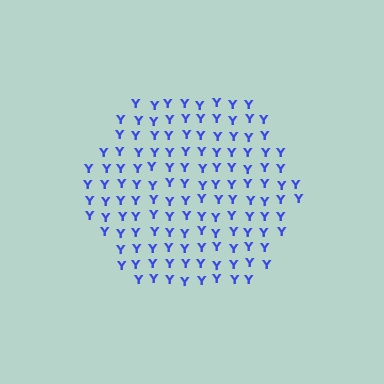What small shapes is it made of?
It is made of small letter Y's.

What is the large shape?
The large shape is a hexagon.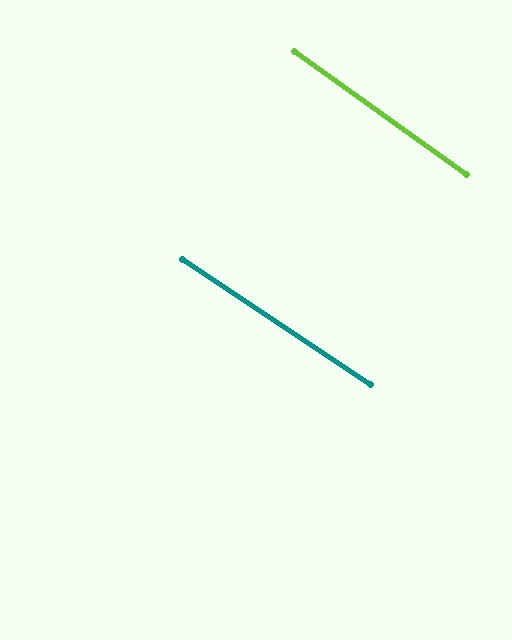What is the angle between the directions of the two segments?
Approximately 2 degrees.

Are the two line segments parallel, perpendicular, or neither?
Parallel — their directions differ by only 1.8°.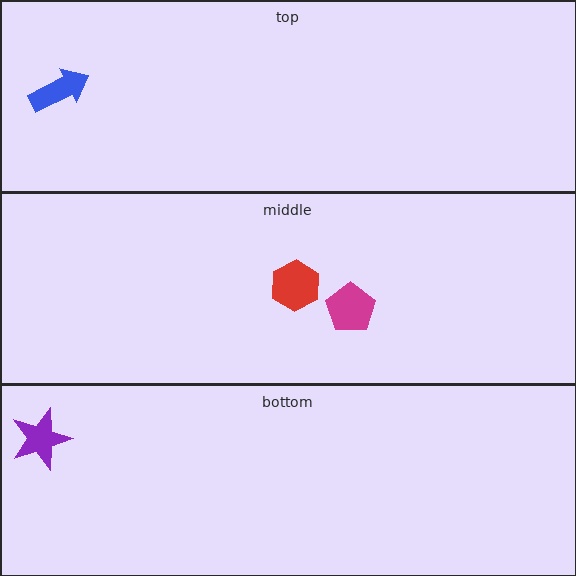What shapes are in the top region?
The blue arrow.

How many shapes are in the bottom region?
1.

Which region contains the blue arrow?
The top region.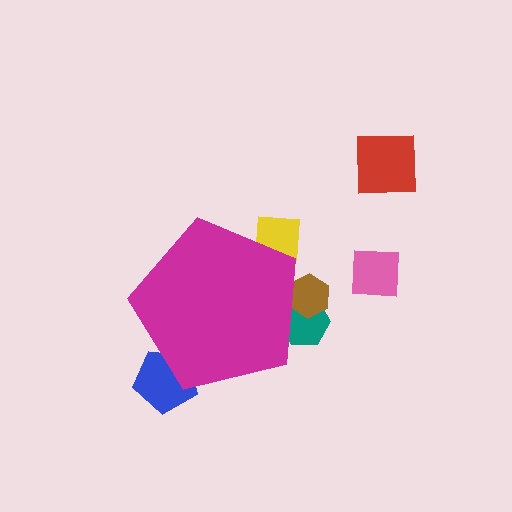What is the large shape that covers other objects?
A magenta pentagon.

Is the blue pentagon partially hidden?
Yes, the blue pentagon is partially hidden behind the magenta pentagon.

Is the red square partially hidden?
No, the red square is fully visible.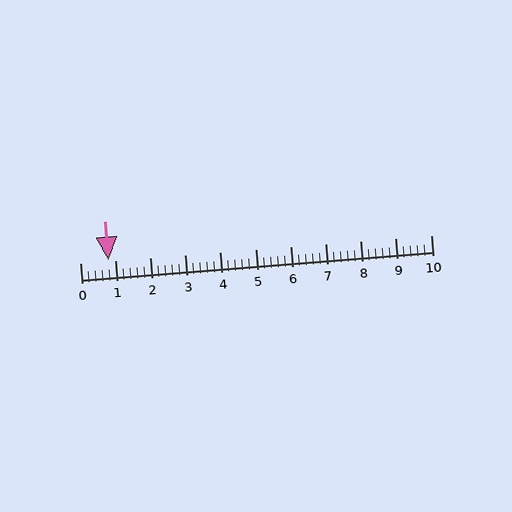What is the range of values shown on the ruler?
The ruler shows values from 0 to 10.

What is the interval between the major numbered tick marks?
The major tick marks are spaced 1 units apart.